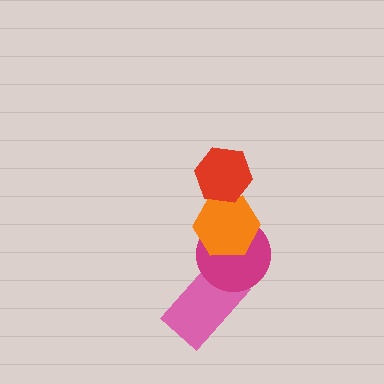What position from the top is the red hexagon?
The red hexagon is 1st from the top.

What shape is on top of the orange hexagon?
The red hexagon is on top of the orange hexagon.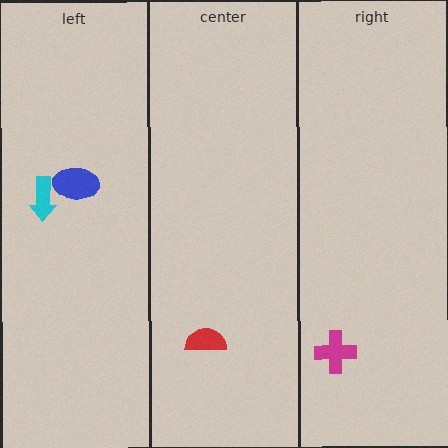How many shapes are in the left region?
2.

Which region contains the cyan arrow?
The left region.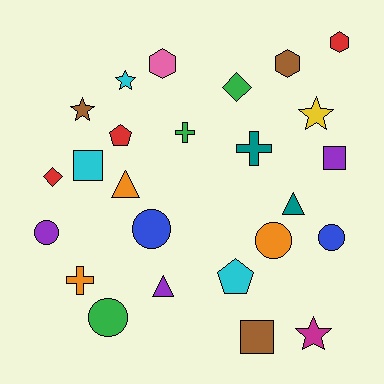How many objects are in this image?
There are 25 objects.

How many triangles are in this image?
There are 3 triangles.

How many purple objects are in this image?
There are 3 purple objects.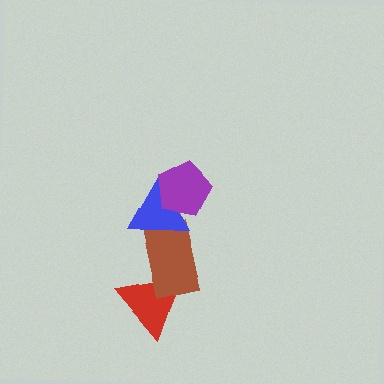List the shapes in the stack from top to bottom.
From top to bottom: the purple pentagon, the blue triangle, the brown rectangle, the red triangle.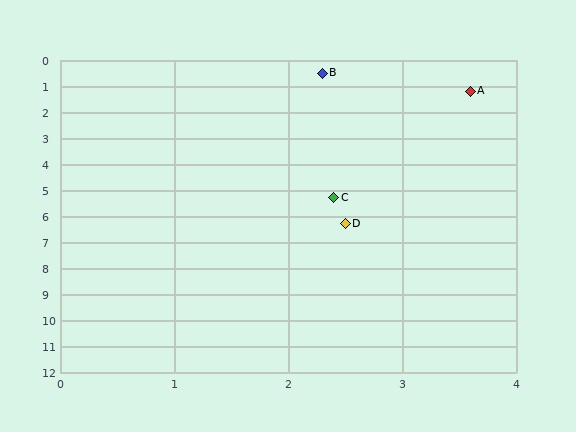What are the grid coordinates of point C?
Point C is at approximately (2.4, 5.3).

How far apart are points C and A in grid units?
Points C and A are about 4.3 grid units apart.